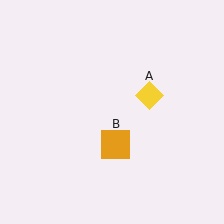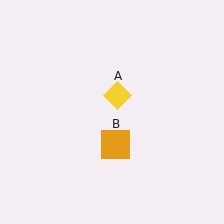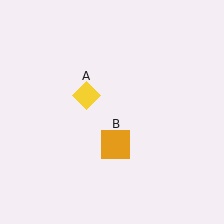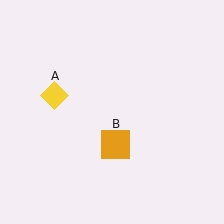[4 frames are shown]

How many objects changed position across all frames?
1 object changed position: yellow diamond (object A).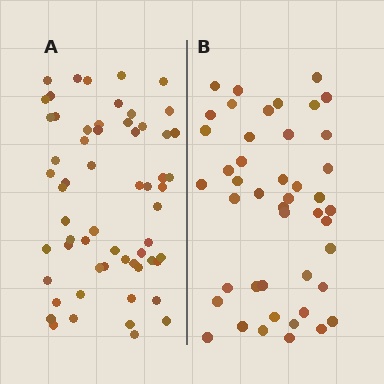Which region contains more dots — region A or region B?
Region A (the left region) has more dots.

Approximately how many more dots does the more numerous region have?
Region A has approximately 15 more dots than region B.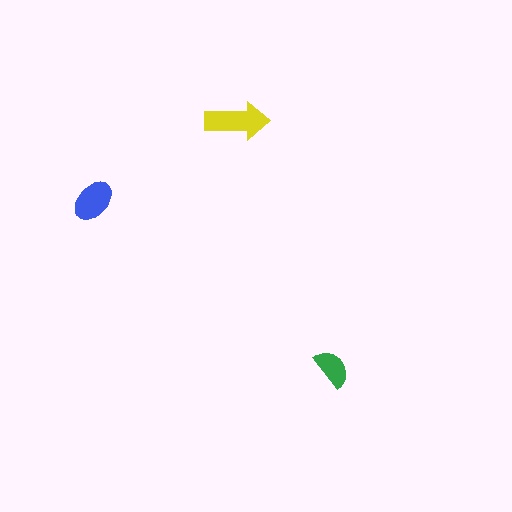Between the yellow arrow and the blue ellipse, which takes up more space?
The yellow arrow.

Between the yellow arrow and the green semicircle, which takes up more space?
The yellow arrow.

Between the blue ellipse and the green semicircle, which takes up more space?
The blue ellipse.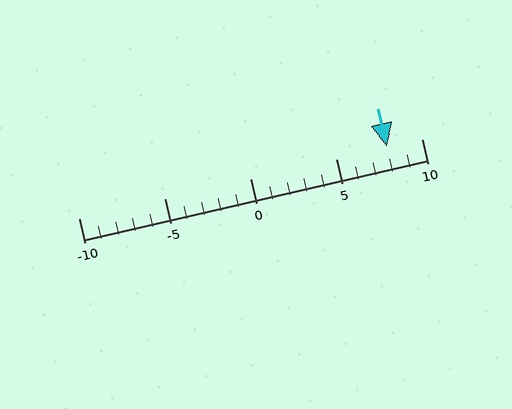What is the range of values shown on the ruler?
The ruler shows values from -10 to 10.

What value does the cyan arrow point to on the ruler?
The cyan arrow points to approximately 8.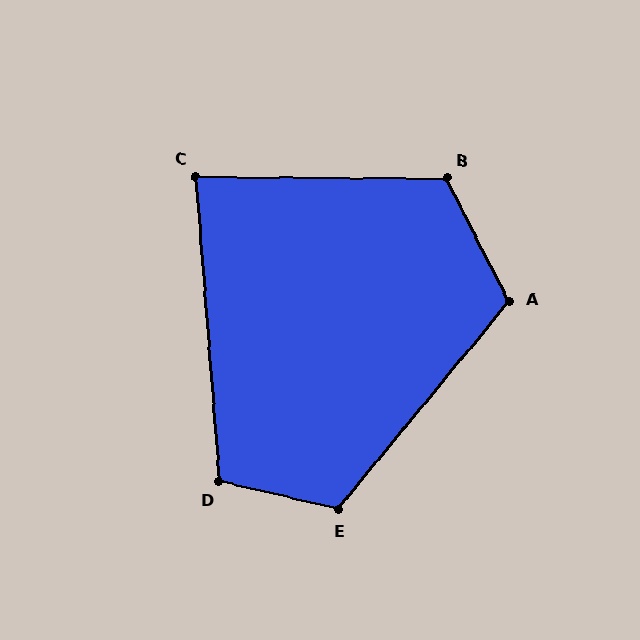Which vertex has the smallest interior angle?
C, at approximately 85 degrees.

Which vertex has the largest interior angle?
B, at approximately 117 degrees.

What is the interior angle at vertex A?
Approximately 114 degrees (obtuse).